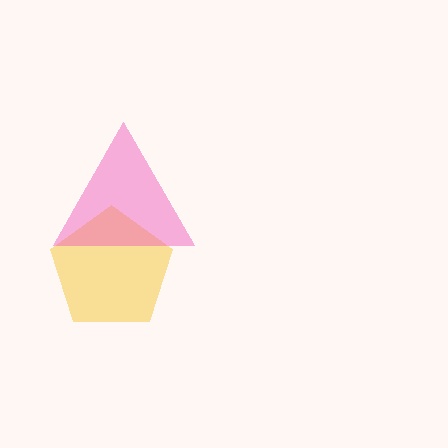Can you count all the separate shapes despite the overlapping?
Yes, there are 2 separate shapes.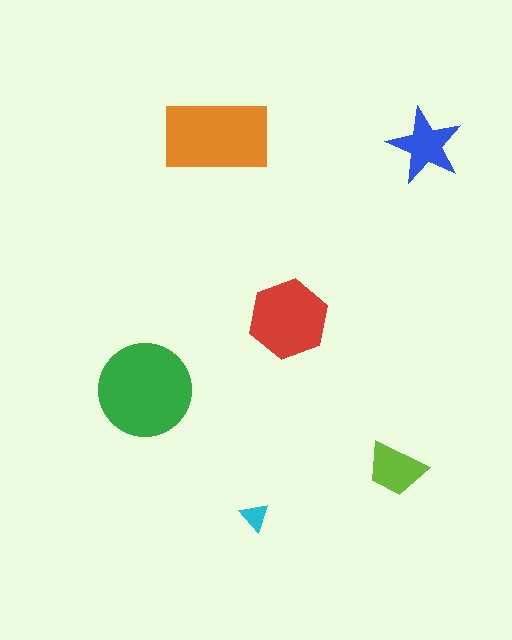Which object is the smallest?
The cyan triangle.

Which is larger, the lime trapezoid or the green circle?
The green circle.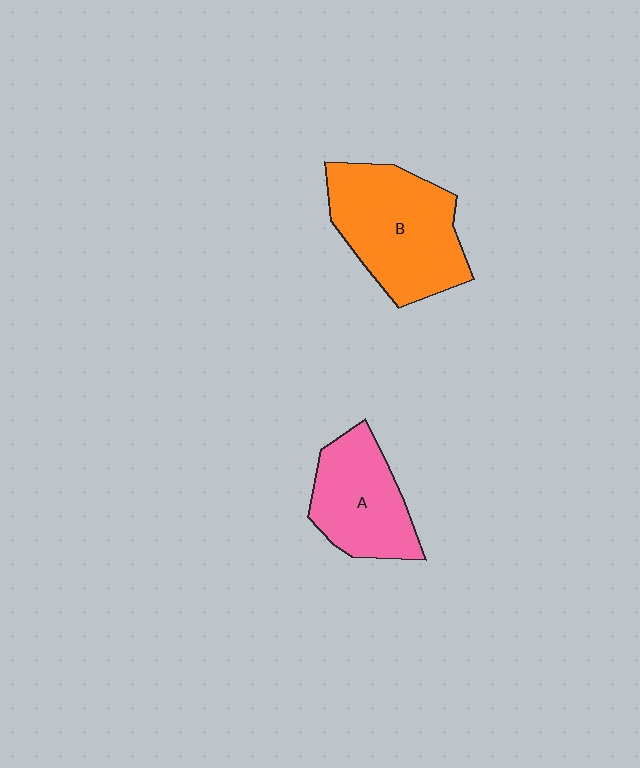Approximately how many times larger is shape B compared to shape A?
Approximately 1.4 times.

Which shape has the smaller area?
Shape A (pink).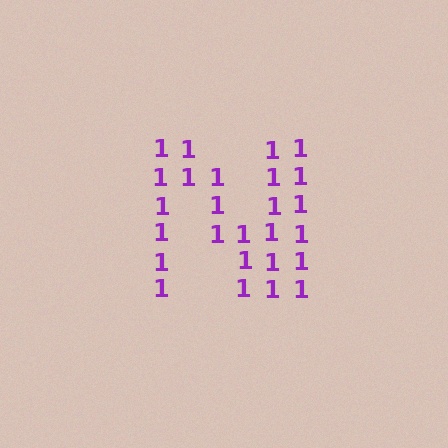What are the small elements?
The small elements are digit 1's.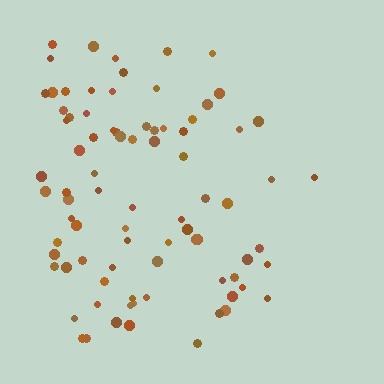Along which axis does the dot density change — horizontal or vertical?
Horizontal.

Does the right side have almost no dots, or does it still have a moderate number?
Still a moderate number, just noticeably fewer than the left.